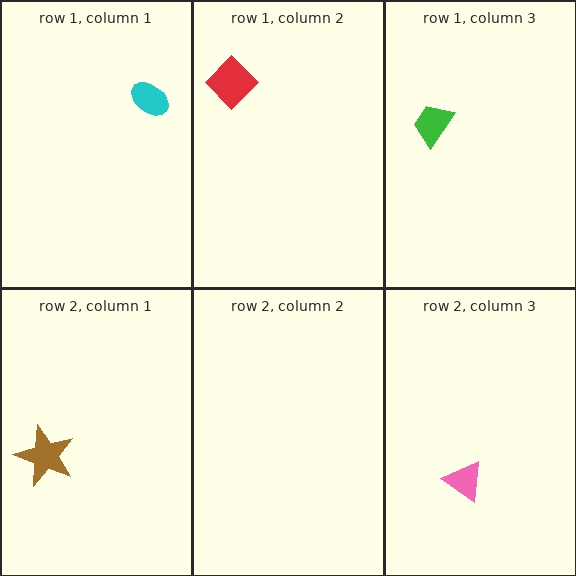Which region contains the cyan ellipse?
The row 1, column 1 region.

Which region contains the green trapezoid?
The row 1, column 3 region.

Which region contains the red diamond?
The row 1, column 2 region.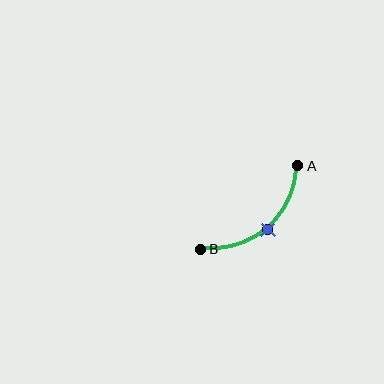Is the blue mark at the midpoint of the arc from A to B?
Yes. The blue mark lies on the arc at equal arc-length from both A and B — it is the arc midpoint.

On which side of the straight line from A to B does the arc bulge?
The arc bulges below and to the right of the straight line connecting A and B.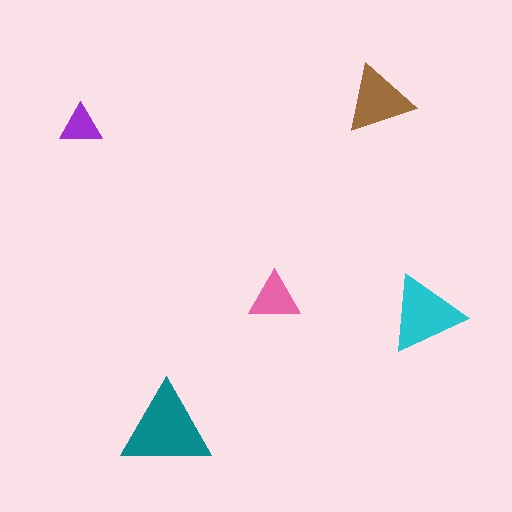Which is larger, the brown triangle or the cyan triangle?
The cyan one.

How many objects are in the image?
There are 5 objects in the image.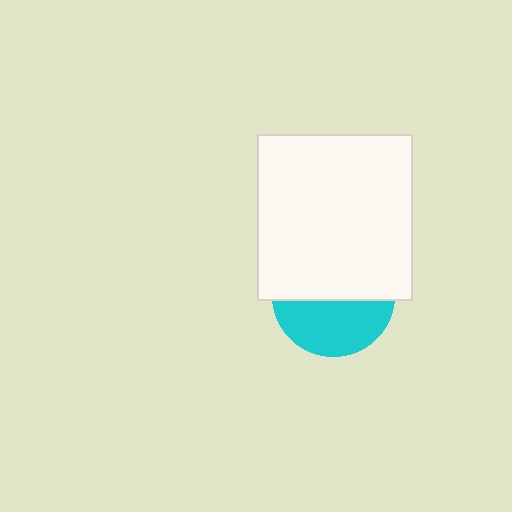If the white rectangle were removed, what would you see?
You would see the complete cyan circle.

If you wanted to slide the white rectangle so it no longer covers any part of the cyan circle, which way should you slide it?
Slide it up — that is the most direct way to separate the two shapes.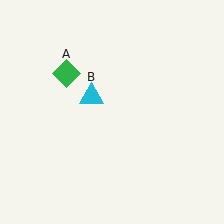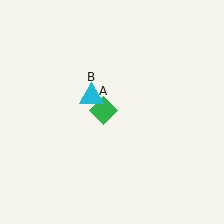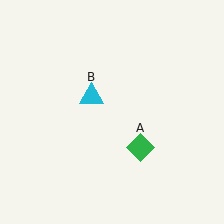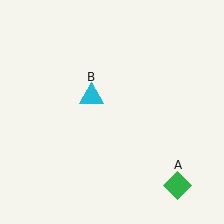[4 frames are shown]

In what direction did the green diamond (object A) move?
The green diamond (object A) moved down and to the right.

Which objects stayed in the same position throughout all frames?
Cyan triangle (object B) remained stationary.